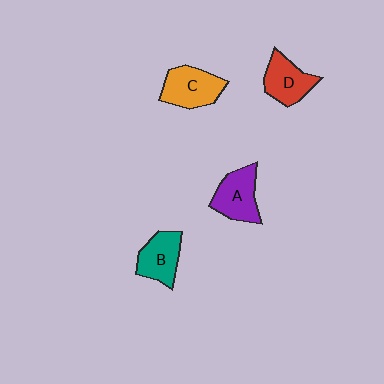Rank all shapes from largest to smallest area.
From largest to smallest: C (orange), A (purple), D (red), B (teal).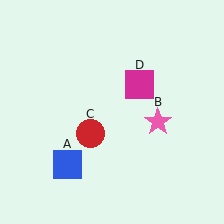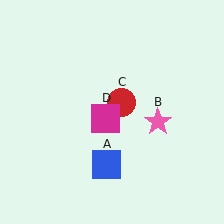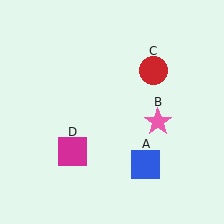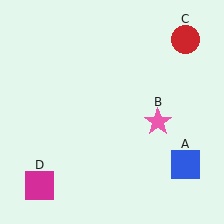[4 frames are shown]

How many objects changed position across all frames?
3 objects changed position: blue square (object A), red circle (object C), magenta square (object D).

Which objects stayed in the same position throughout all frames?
Pink star (object B) remained stationary.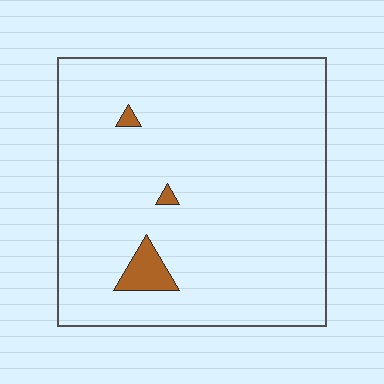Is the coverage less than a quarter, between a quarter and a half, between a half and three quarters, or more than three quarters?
Less than a quarter.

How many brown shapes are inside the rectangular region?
3.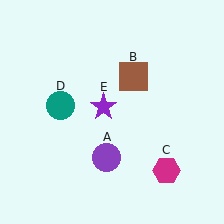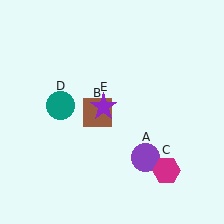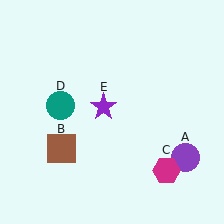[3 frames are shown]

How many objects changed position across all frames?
2 objects changed position: purple circle (object A), brown square (object B).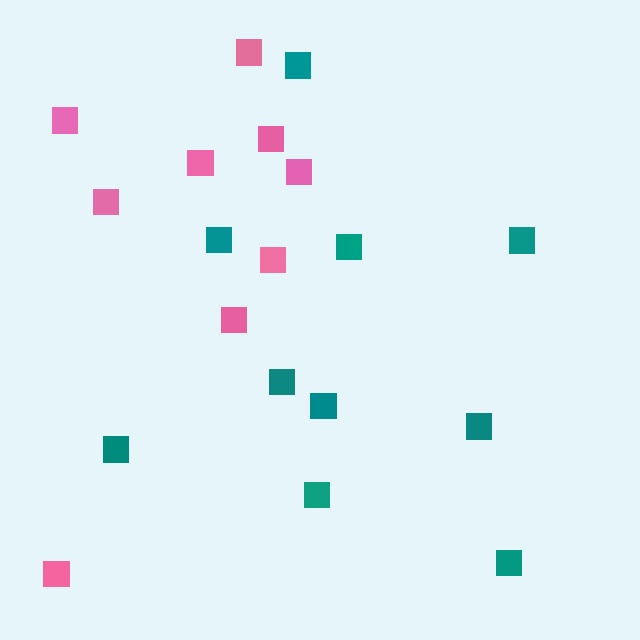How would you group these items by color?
There are 2 groups: one group of pink squares (9) and one group of teal squares (10).